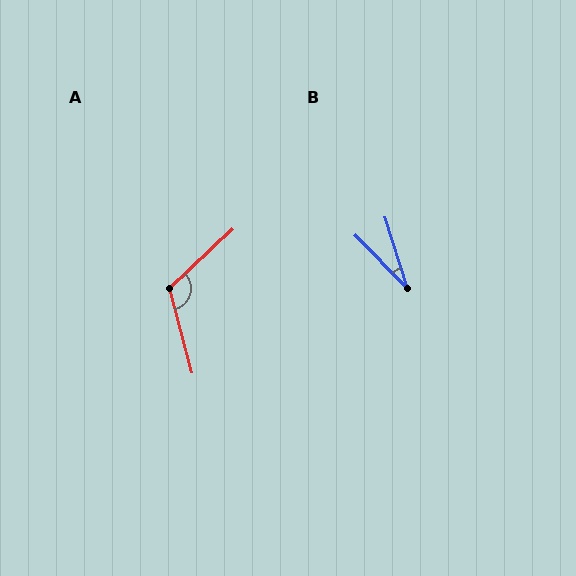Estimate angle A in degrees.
Approximately 118 degrees.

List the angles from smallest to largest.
B (27°), A (118°).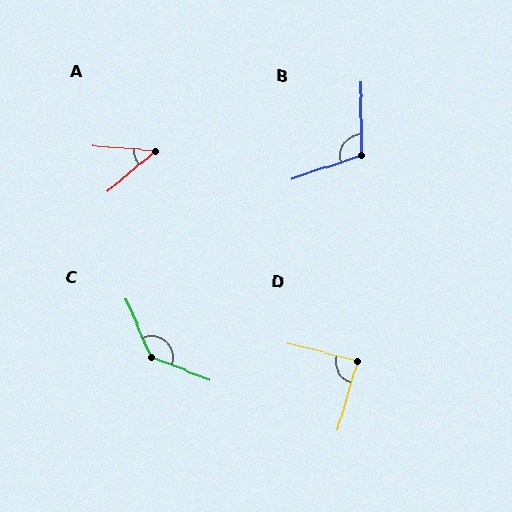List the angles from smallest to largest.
A (44°), D (88°), B (107°), C (134°).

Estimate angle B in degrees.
Approximately 107 degrees.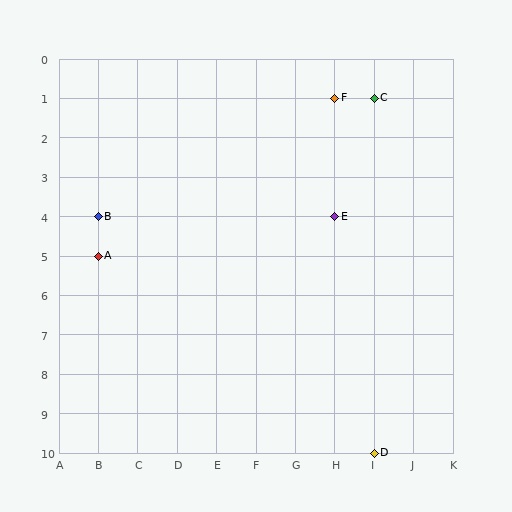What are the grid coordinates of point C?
Point C is at grid coordinates (I, 1).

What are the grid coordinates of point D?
Point D is at grid coordinates (I, 10).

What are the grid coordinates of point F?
Point F is at grid coordinates (H, 1).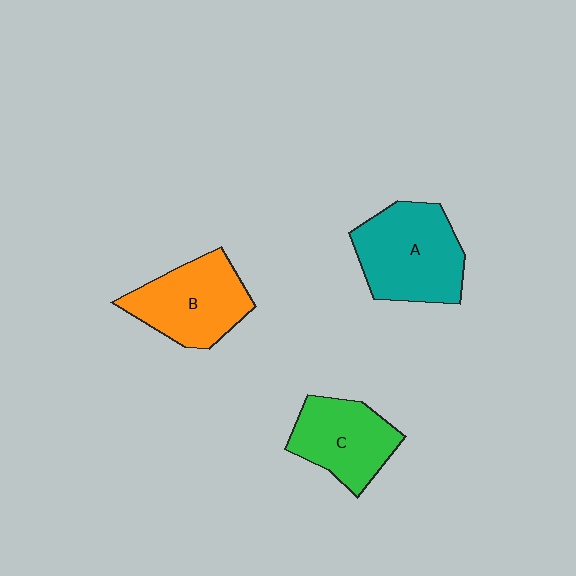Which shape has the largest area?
Shape A (teal).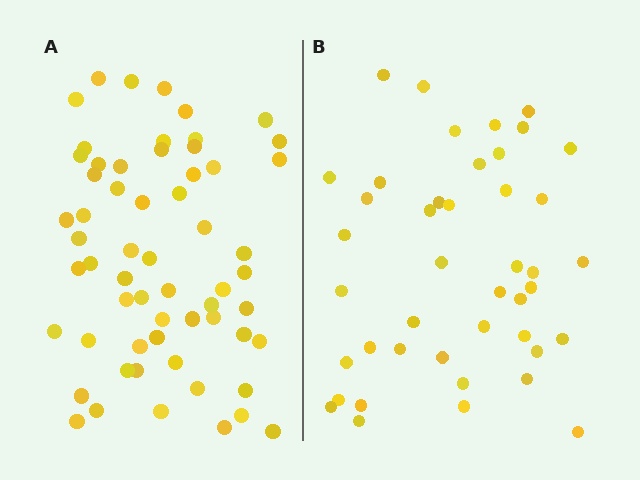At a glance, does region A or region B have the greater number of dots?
Region A (the left region) has more dots.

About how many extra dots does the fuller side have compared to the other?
Region A has approximately 15 more dots than region B.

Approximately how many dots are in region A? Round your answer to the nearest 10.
About 60 dots.